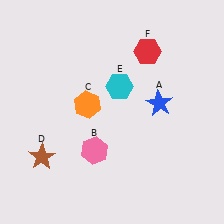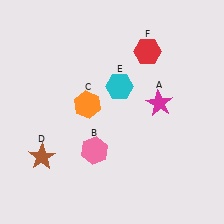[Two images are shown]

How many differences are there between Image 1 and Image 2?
There is 1 difference between the two images.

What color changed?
The star (A) changed from blue in Image 1 to magenta in Image 2.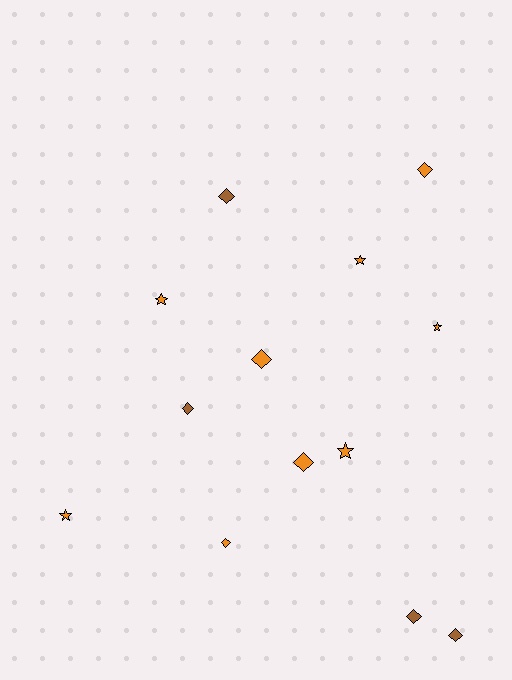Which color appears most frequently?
Orange, with 9 objects.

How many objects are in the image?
There are 13 objects.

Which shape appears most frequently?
Diamond, with 8 objects.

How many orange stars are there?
There are 5 orange stars.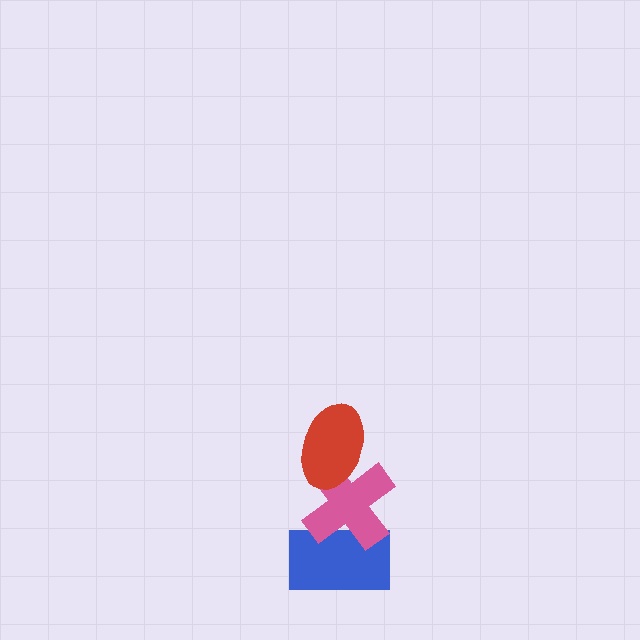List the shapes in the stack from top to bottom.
From top to bottom: the red ellipse, the pink cross, the blue rectangle.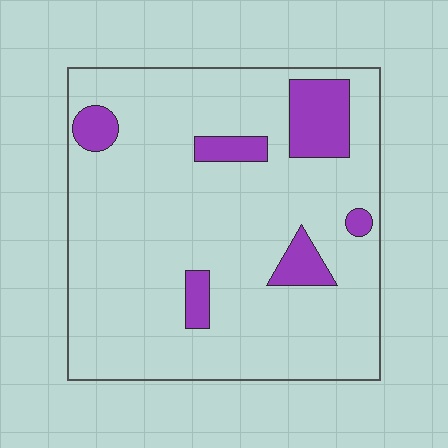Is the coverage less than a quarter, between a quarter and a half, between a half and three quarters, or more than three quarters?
Less than a quarter.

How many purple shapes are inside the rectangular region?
6.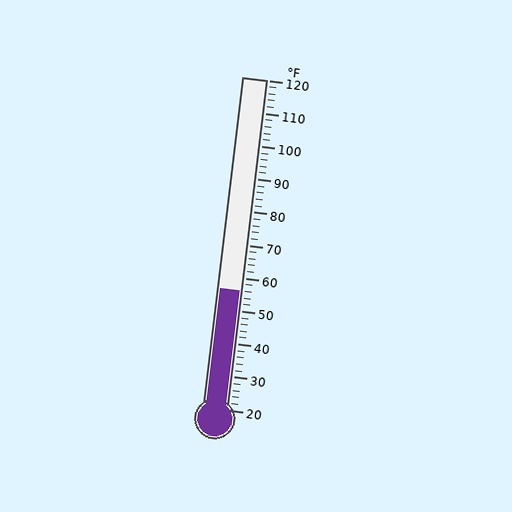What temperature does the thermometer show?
The thermometer shows approximately 56°F.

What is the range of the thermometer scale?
The thermometer scale ranges from 20°F to 120°F.